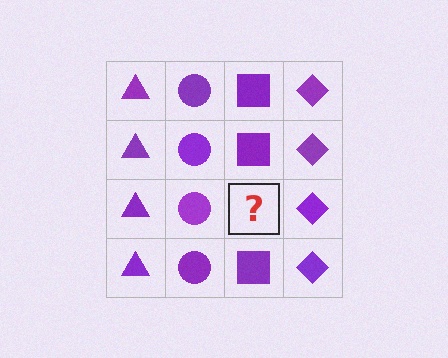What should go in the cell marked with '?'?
The missing cell should contain a purple square.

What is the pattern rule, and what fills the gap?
The rule is that each column has a consistent shape. The gap should be filled with a purple square.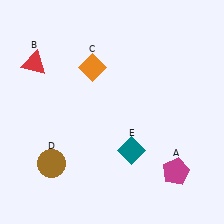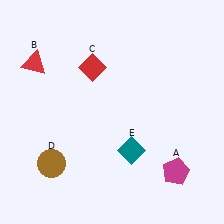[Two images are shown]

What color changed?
The diamond (C) changed from orange in Image 1 to red in Image 2.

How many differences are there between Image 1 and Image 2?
There is 1 difference between the two images.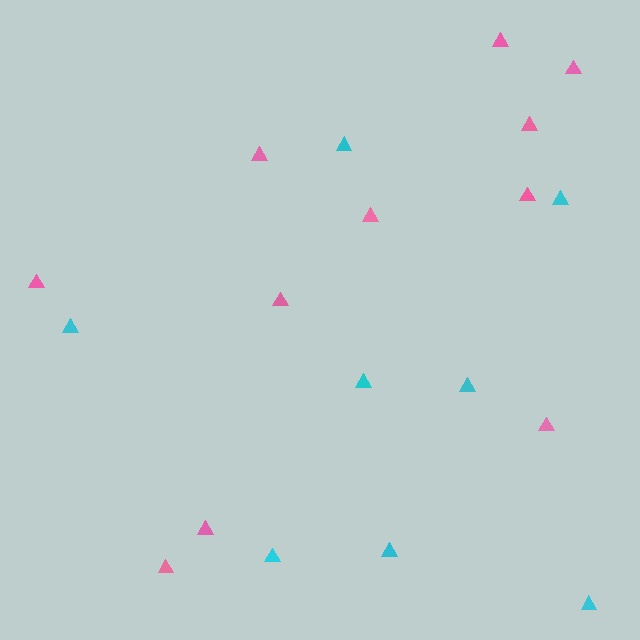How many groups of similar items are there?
There are 2 groups: one group of pink triangles (11) and one group of cyan triangles (8).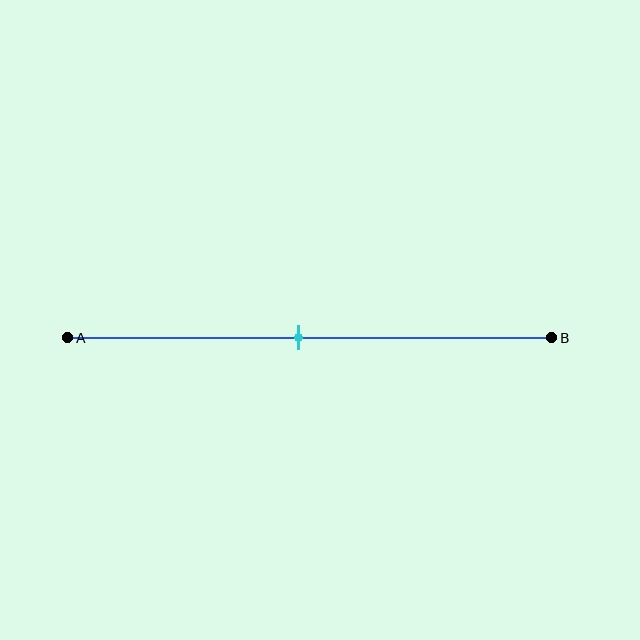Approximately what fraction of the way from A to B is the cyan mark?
The cyan mark is approximately 50% of the way from A to B.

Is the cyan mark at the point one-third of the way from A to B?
No, the mark is at about 50% from A, not at the 33% one-third point.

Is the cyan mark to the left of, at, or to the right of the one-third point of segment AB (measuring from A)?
The cyan mark is to the right of the one-third point of segment AB.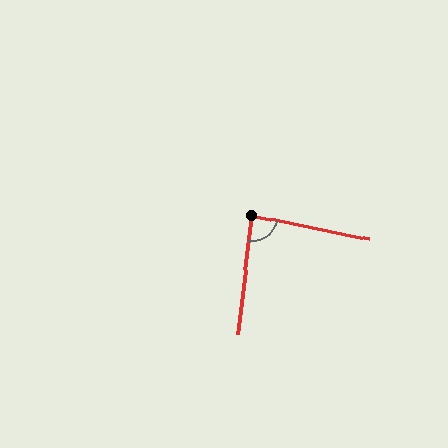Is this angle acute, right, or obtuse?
It is approximately a right angle.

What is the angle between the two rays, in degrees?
Approximately 85 degrees.